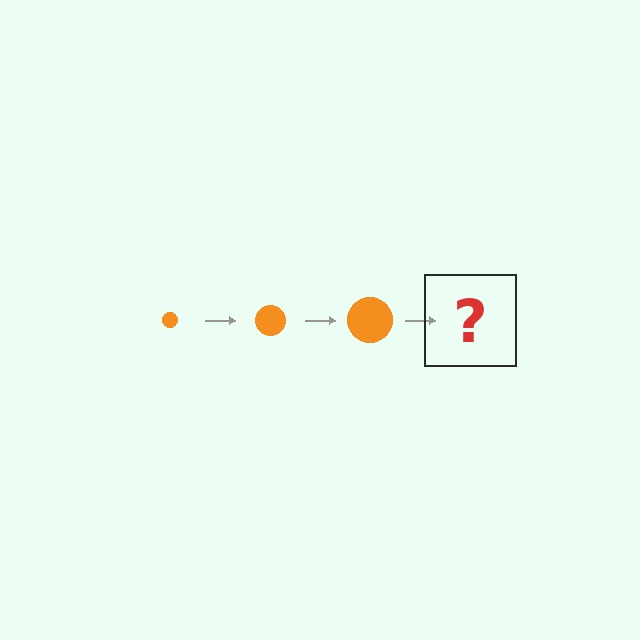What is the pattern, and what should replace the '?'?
The pattern is that the circle gets progressively larger each step. The '?' should be an orange circle, larger than the previous one.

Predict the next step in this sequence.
The next step is an orange circle, larger than the previous one.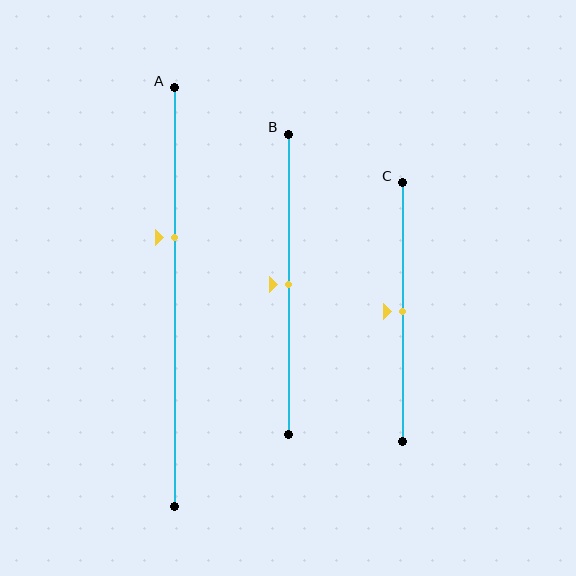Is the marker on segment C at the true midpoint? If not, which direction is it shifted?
Yes, the marker on segment C is at the true midpoint.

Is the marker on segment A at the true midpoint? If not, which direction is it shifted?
No, the marker on segment A is shifted upward by about 14% of the segment length.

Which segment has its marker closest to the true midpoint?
Segment B has its marker closest to the true midpoint.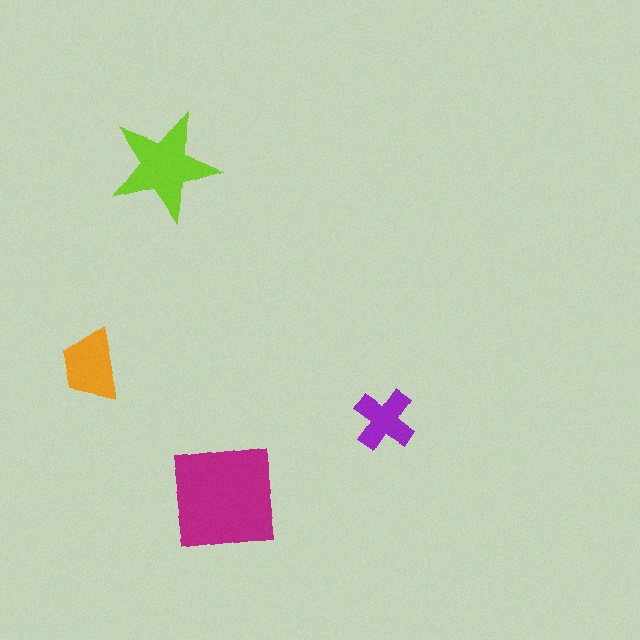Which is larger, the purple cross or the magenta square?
The magenta square.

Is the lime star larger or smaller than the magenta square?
Smaller.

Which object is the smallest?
The purple cross.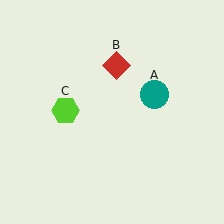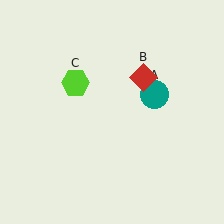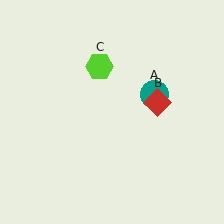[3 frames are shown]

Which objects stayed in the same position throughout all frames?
Teal circle (object A) remained stationary.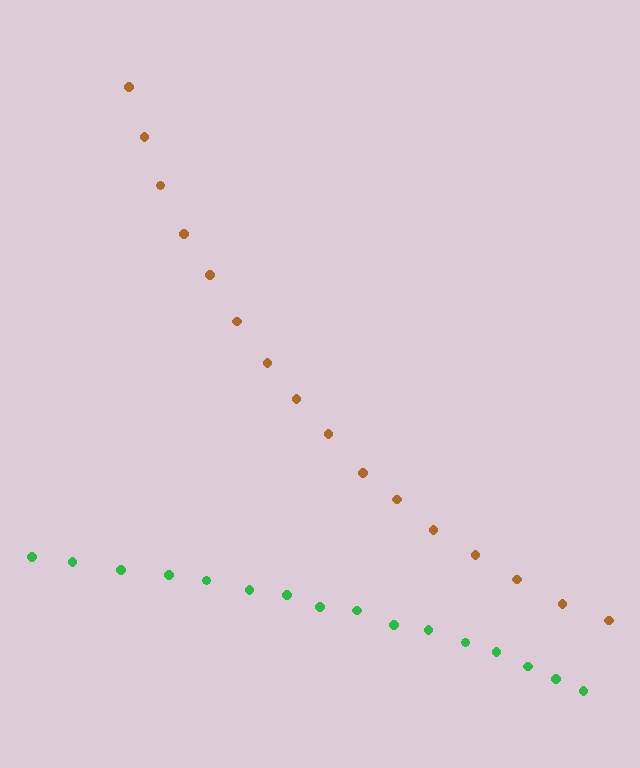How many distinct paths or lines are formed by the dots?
There are 2 distinct paths.